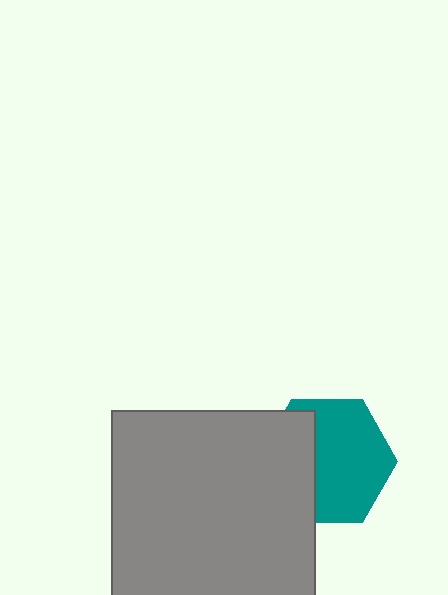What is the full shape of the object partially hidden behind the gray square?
The partially hidden object is a teal hexagon.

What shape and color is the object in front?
The object in front is a gray square.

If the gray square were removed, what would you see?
You would see the complete teal hexagon.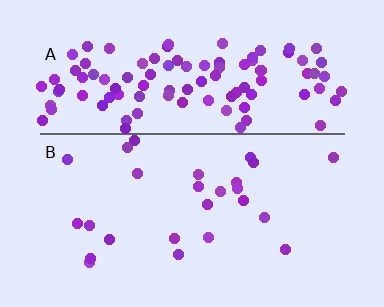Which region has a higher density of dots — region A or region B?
A (the top).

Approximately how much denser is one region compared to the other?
Approximately 4.4× — region A over region B.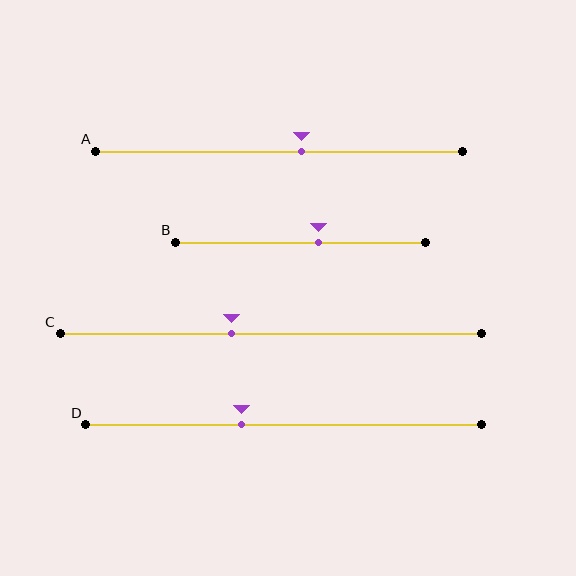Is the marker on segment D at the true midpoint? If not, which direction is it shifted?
No, the marker on segment D is shifted to the left by about 11% of the segment length.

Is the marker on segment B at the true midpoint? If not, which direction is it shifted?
No, the marker on segment B is shifted to the right by about 7% of the segment length.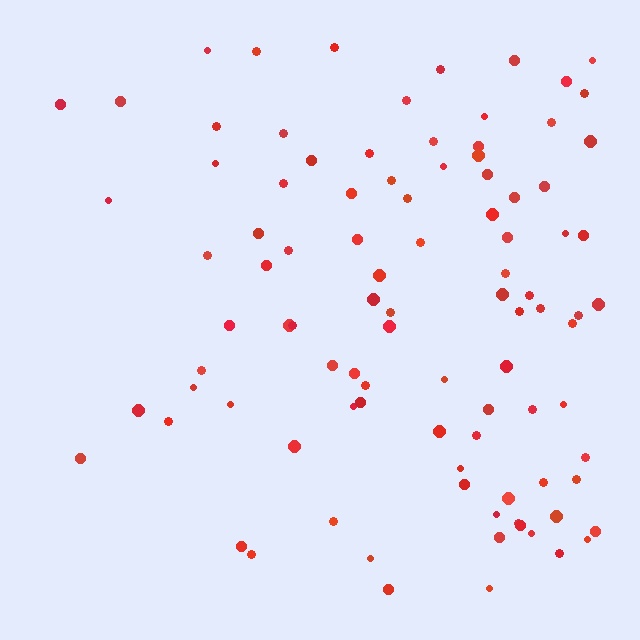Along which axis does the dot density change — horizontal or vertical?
Horizontal.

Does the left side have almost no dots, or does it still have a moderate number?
Still a moderate number, just noticeably fewer than the right.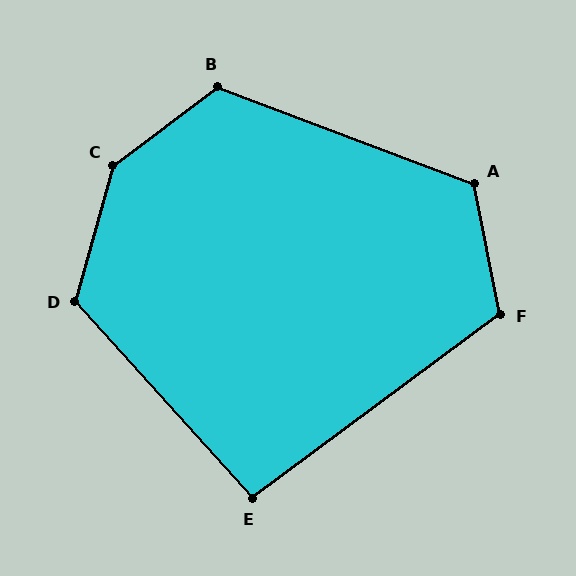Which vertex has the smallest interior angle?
E, at approximately 95 degrees.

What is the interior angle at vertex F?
Approximately 116 degrees (obtuse).